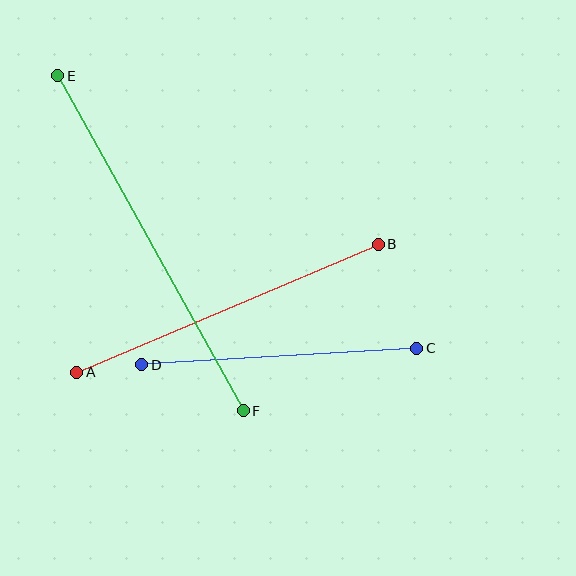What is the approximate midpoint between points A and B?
The midpoint is at approximately (228, 308) pixels.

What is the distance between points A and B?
The distance is approximately 328 pixels.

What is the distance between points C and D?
The distance is approximately 276 pixels.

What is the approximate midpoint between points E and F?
The midpoint is at approximately (150, 243) pixels.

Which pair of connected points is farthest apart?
Points E and F are farthest apart.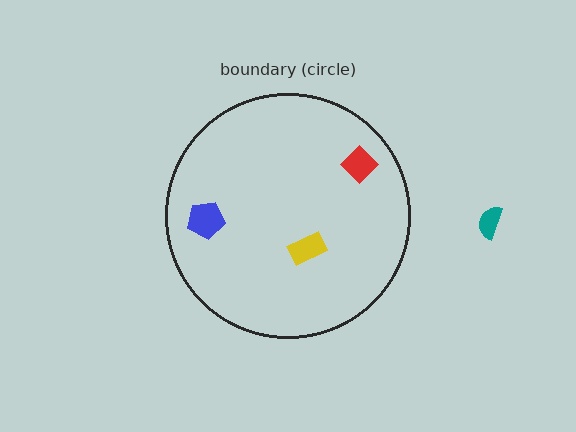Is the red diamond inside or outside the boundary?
Inside.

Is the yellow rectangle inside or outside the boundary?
Inside.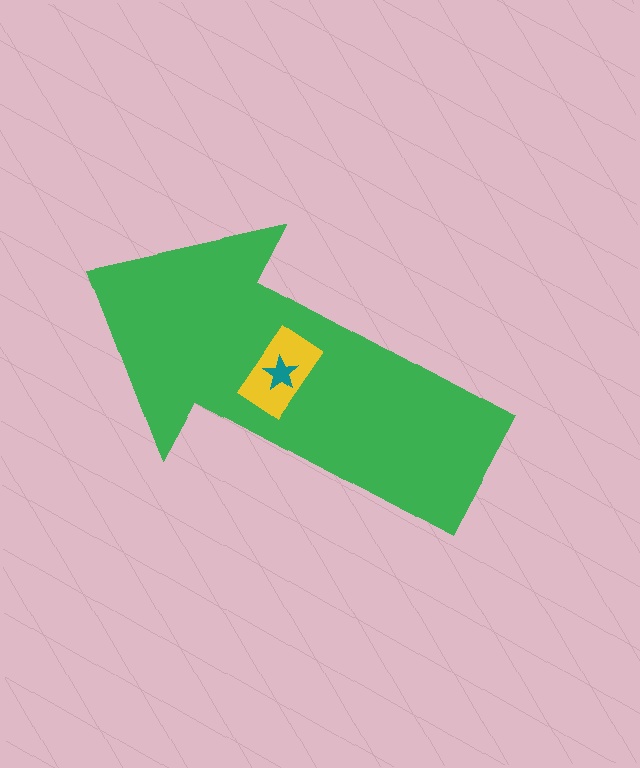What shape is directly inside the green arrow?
The yellow rectangle.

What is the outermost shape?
The green arrow.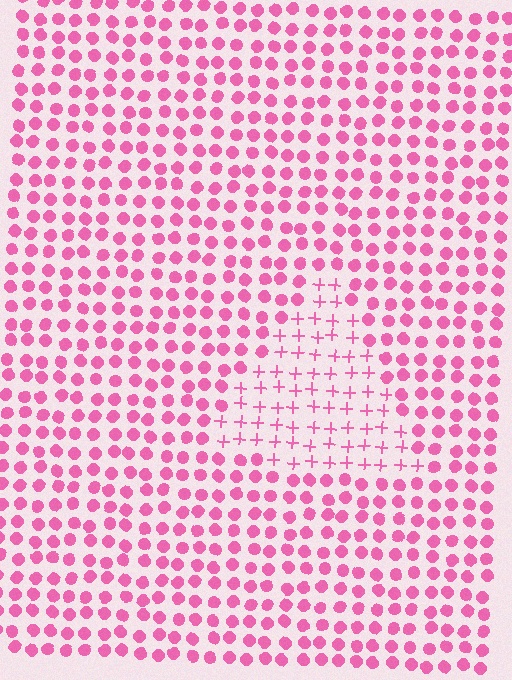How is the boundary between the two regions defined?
The boundary is defined by a change in element shape: plus signs inside vs. circles outside. All elements share the same color and spacing.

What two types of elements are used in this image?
The image uses plus signs inside the triangle region and circles outside it.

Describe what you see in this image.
The image is filled with small pink elements arranged in a uniform grid. A triangle-shaped region contains plus signs, while the surrounding area contains circles. The boundary is defined purely by the change in element shape.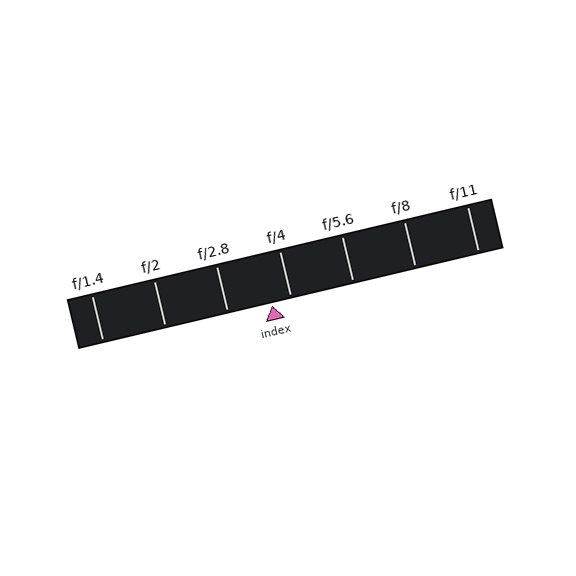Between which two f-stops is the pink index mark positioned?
The index mark is between f/2.8 and f/4.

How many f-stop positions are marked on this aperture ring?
There are 7 f-stop positions marked.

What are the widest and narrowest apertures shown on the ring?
The widest aperture shown is f/1.4 and the narrowest is f/11.